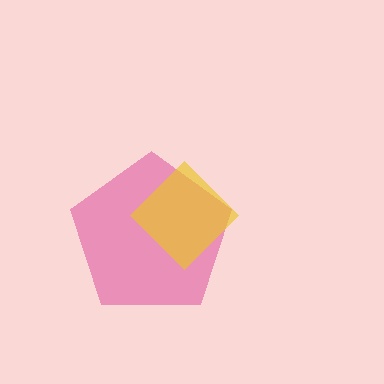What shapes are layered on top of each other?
The layered shapes are: a pink pentagon, a yellow diamond.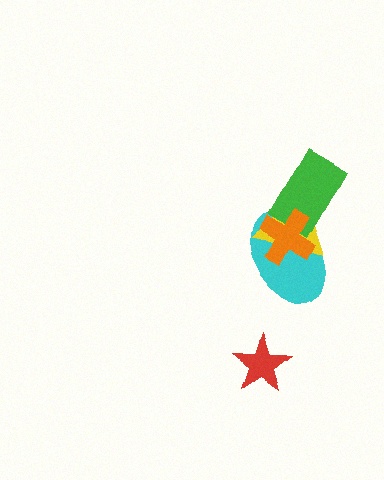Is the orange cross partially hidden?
No, no other shape covers it.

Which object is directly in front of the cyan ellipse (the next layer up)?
The yellow triangle is directly in front of the cyan ellipse.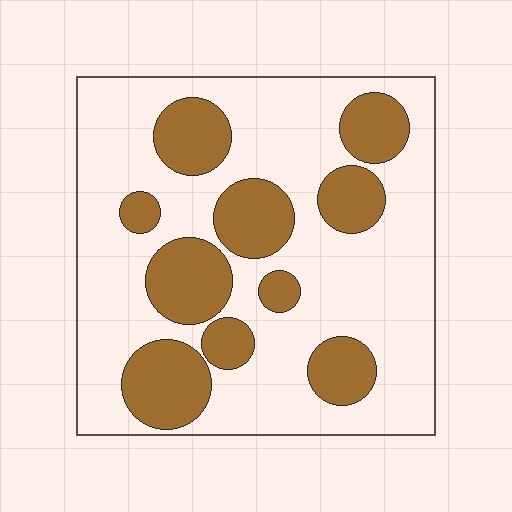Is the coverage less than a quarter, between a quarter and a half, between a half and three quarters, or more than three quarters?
Between a quarter and a half.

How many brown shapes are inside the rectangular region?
10.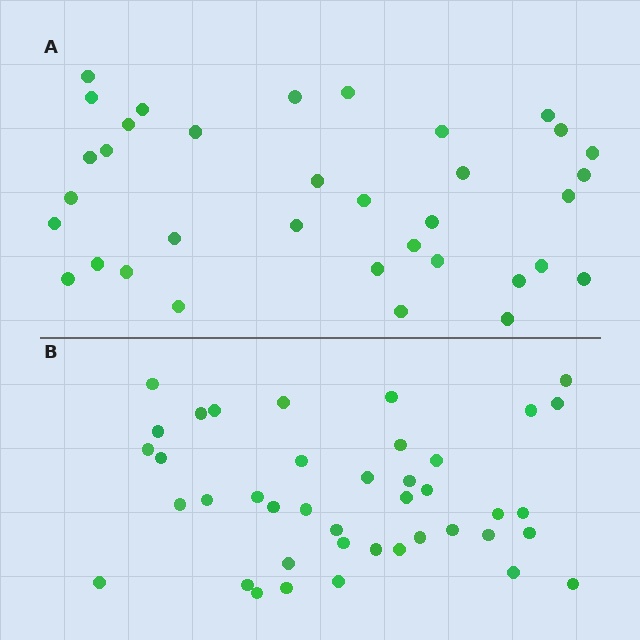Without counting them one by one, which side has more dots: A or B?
Region B (the bottom region) has more dots.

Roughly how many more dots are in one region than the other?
Region B has about 6 more dots than region A.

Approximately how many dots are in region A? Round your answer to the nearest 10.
About 40 dots. (The exact count is 35, which rounds to 40.)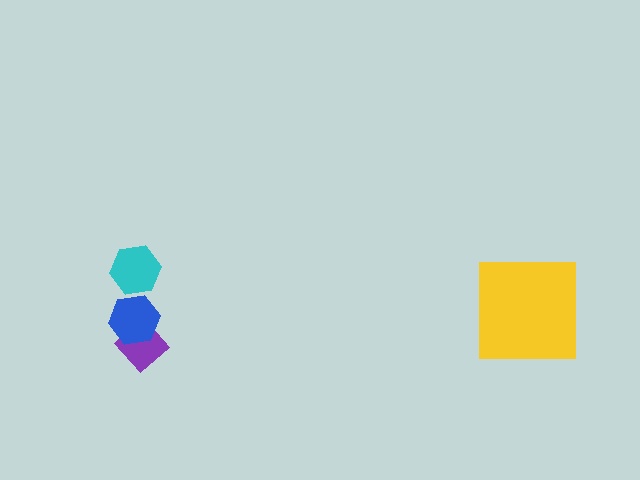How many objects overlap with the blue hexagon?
1 object overlaps with the blue hexagon.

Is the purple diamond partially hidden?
Yes, it is partially covered by another shape.